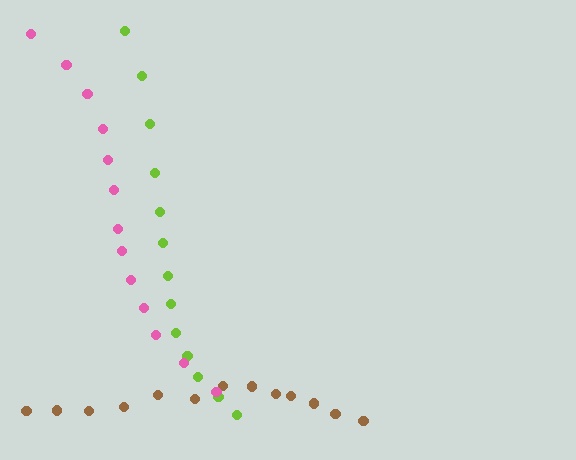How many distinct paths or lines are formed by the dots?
There are 3 distinct paths.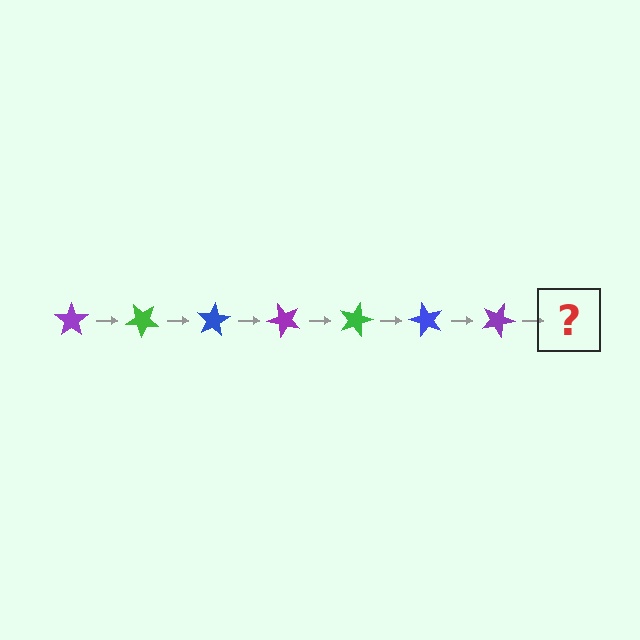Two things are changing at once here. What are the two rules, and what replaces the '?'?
The two rules are that it rotates 40 degrees each step and the color cycles through purple, green, and blue. The '?' should be a green star, rotated 280 degrees from the start.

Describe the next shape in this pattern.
It should be a green star, rotated 280 degrees from the start.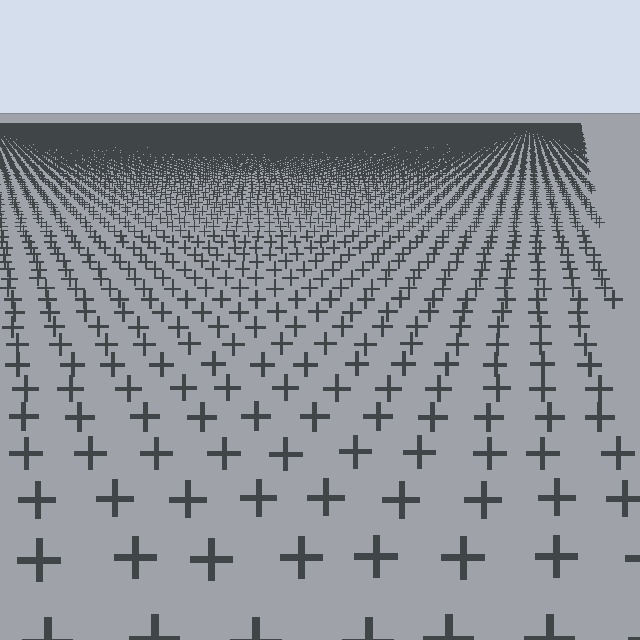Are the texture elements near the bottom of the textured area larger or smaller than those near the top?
Larger. Near the bottom, elements are closer to the viewer and appear at a bigger on-screen size.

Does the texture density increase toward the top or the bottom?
Density increases toward the top.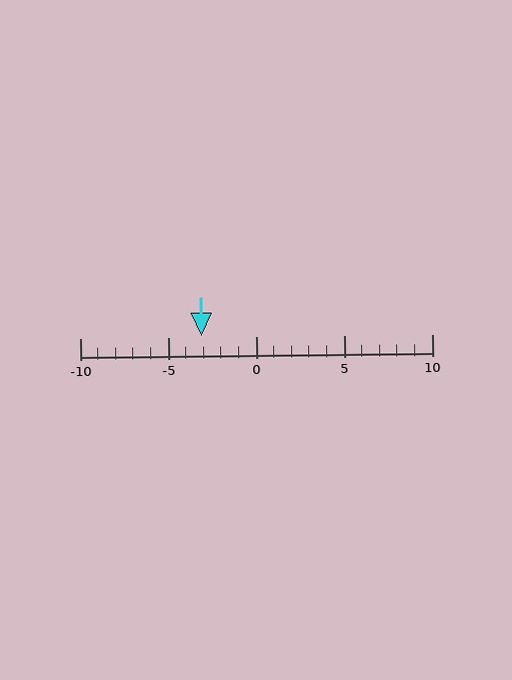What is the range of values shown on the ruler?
The ruler shows values from -10 to 10.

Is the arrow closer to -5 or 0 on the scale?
The arrow is closer to -5.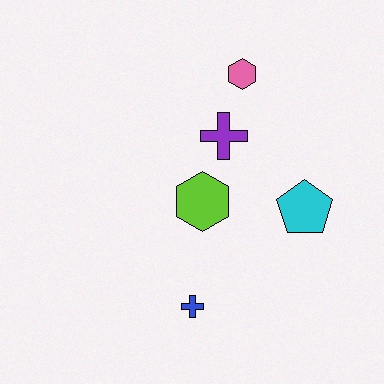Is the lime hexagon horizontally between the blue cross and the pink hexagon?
Yes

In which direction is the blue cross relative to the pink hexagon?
The blue cross is below the pink hexagon.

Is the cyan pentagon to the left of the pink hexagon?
No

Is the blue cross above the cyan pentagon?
No